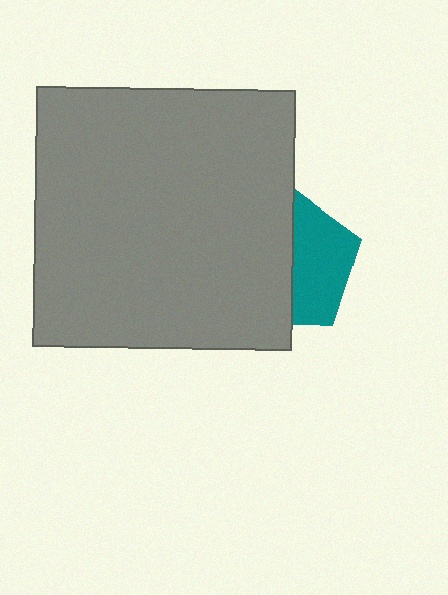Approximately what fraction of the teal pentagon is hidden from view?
Roughly 57% of the teal pentagon is hidden behind the gray square.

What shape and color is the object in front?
The object in front is a gray square.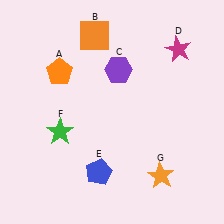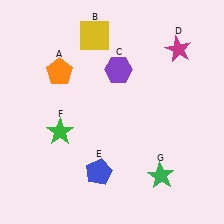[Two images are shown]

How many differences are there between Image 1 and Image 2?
There are 2 differences between the two images.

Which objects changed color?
B changed from orange to yellow. G changed from orange to green.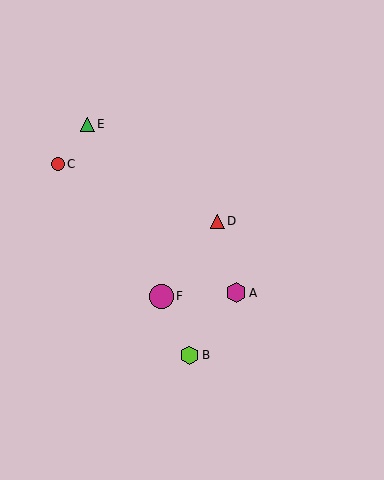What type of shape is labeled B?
Shape B is a lime hexagon.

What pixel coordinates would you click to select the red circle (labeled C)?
Click at (58, 164) to select the red circle C.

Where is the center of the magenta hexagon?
The center of the magenta hexagon is at (236, 293).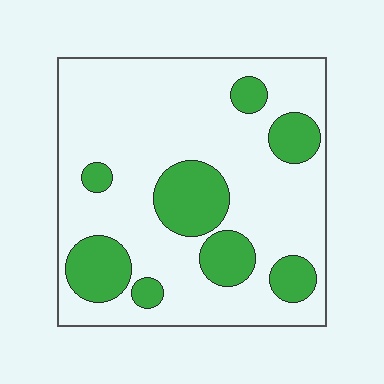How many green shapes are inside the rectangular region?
8.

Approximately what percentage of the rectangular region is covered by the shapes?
Approximately 25%.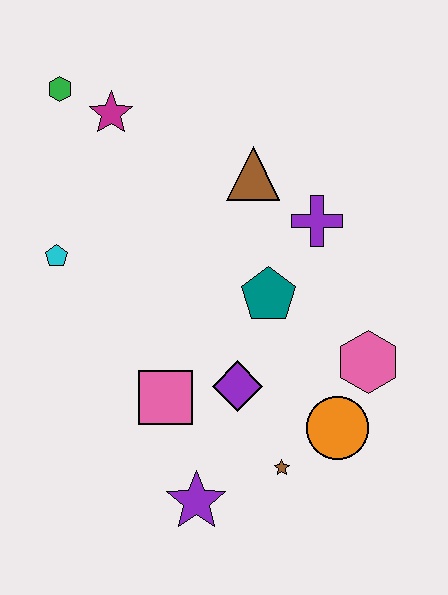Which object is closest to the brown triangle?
The purple cross is closest to the brown triangle.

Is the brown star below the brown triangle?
Yes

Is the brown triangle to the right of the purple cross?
No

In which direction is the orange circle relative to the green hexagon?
The orange circle is below the green hexagon.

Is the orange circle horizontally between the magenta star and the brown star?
No